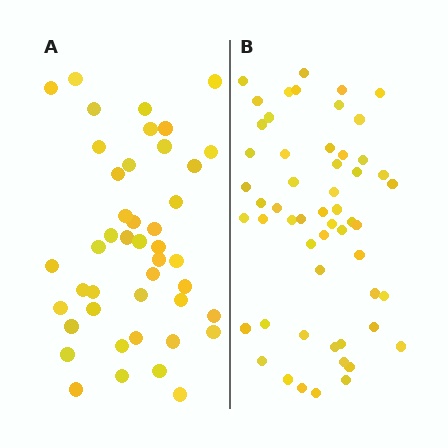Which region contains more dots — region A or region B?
Region B (the right region) has more dots.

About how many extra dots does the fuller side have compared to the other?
Region B has roughly 12 or so more dots than region A.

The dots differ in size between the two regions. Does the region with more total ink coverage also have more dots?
No. Region A has more total ink coverage because its dots are larger, but region B actually contains more individual dots. Total area can be misleading — the number of items is what matters here.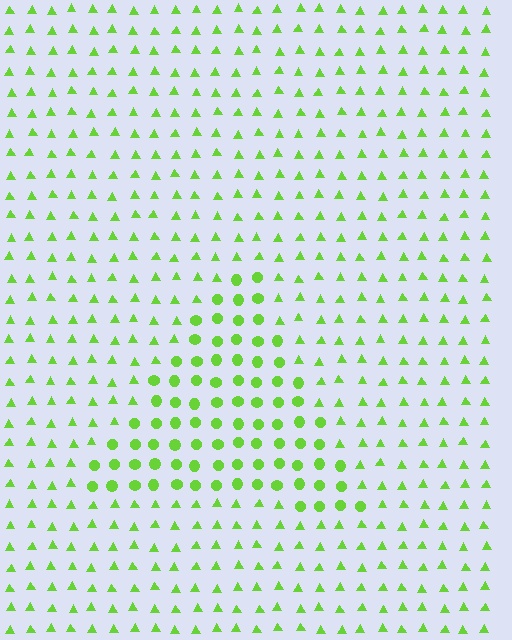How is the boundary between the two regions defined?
The boundary is defined by a change in element shape: circles inside vs. triangles outside. All elements share the same color and spacing.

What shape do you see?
I see a triangle.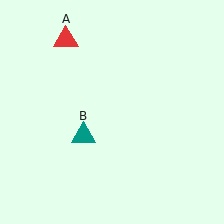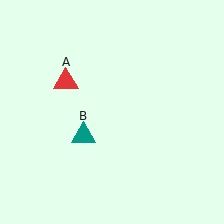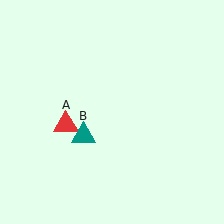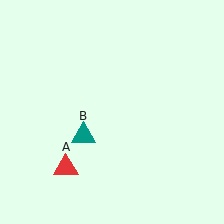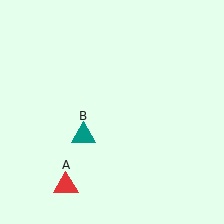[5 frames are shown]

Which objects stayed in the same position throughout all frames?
Teal triangle (object B) remained stationary.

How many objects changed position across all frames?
1 object changed position: red triangle (object A).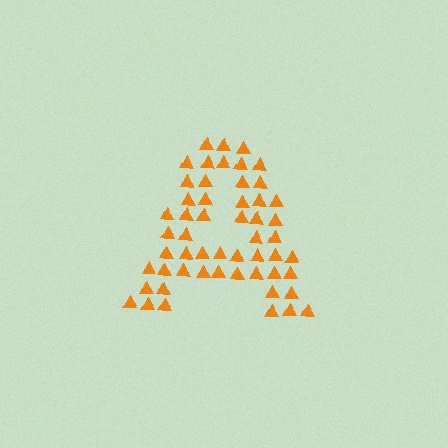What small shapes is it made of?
It is made of small triangles.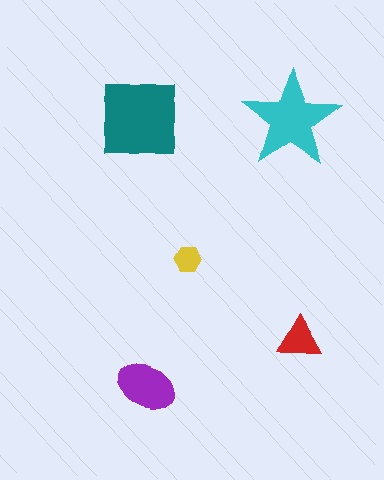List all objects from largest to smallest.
The teal square, the cyan star, the purple ellipse, the red triangle, the yellow hexagon.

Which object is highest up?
The cyan star is topmost.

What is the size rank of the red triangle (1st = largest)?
4th.